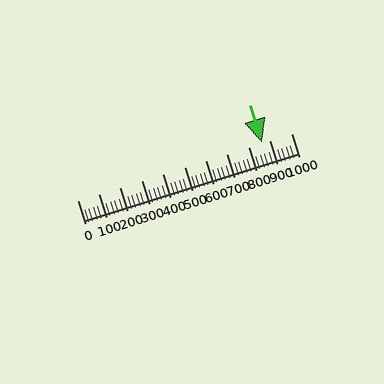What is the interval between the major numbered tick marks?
The major tick marks are spaced 100 units apart.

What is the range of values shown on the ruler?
The ruler shows values from 0 to 1000.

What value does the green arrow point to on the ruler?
The green arrow points to approximately 863.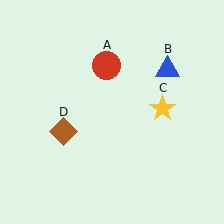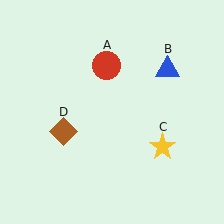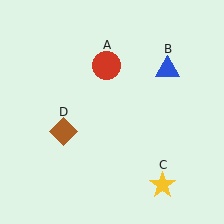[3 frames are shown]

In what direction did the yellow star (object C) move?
The yellow star (object C) moved down.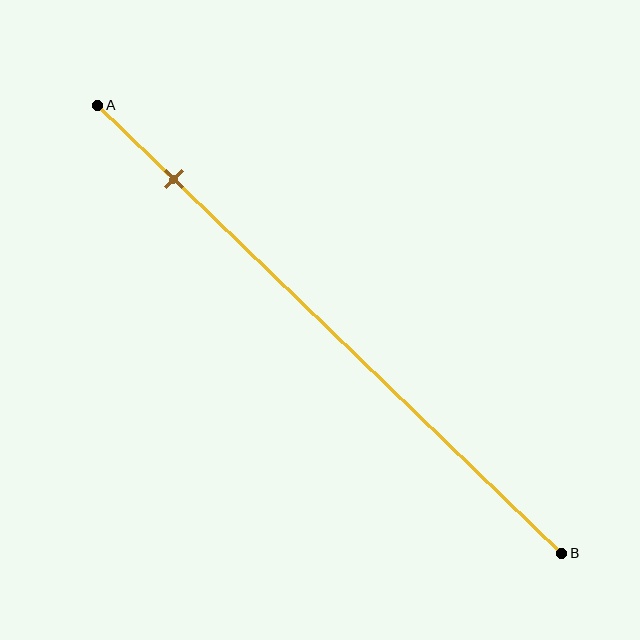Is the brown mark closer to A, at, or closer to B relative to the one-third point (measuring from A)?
The brown mark is closer to point A than the one-third point of segment AB.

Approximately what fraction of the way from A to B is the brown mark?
The brown mark is approximately 15% of the way from A to B.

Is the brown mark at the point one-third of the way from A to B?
No, the mark is at about 15% from A, not at the 33% one-third point.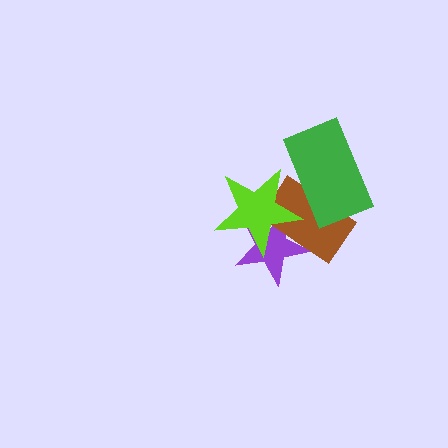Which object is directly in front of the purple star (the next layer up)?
The brown rectangle is directly in front of the purple star.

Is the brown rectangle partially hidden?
Yes, it is partially covered by another shape.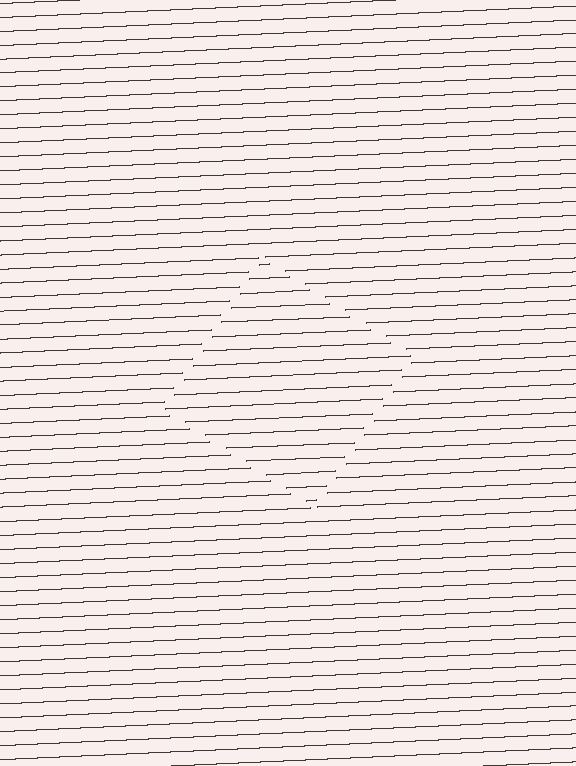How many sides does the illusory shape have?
4 sides — the line-ends trace a square.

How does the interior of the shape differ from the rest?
The interior of the shape contains the same grating, shifted by half a period — the contour is defined by the phase discontinuity where line-ends from the inner and outer gratings abut.